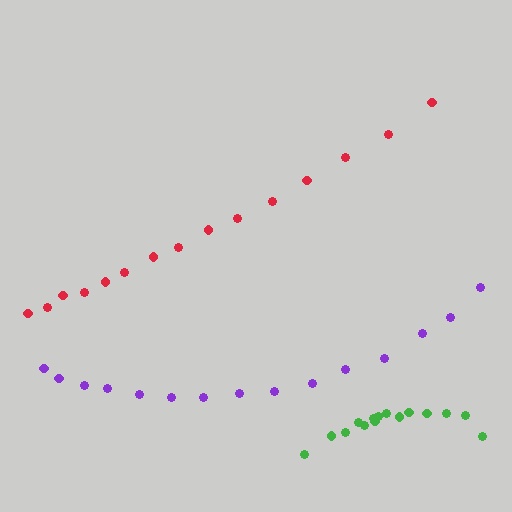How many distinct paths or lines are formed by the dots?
There are 3 distinct paths.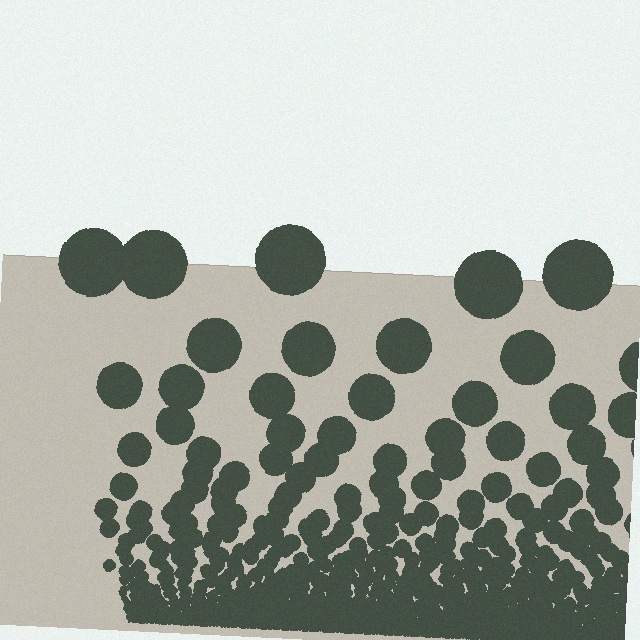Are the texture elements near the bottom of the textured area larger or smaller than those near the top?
Smaller. The gradient is inverted — elements near the bottom are smaller and denser.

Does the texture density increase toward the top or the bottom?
Density increases toward the bottom.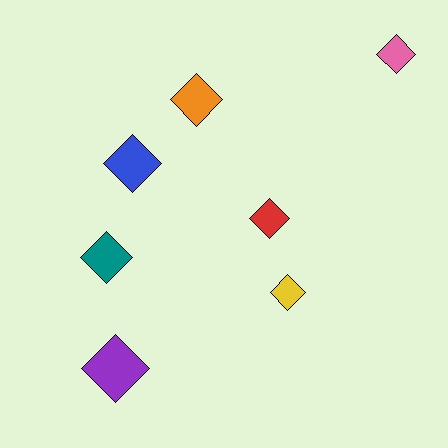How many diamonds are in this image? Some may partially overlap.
There are 7 diamonds.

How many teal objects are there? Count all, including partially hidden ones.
There is 1 teal object.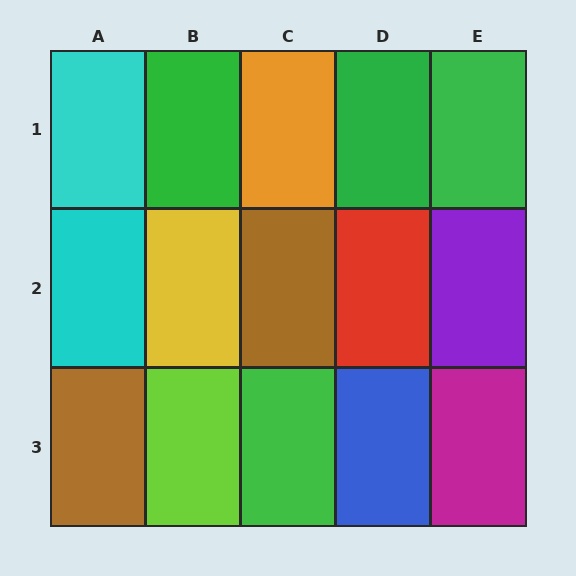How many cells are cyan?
2 cells are cyan.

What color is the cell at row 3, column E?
Magenta.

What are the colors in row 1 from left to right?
Cyan, green, orange, green, green.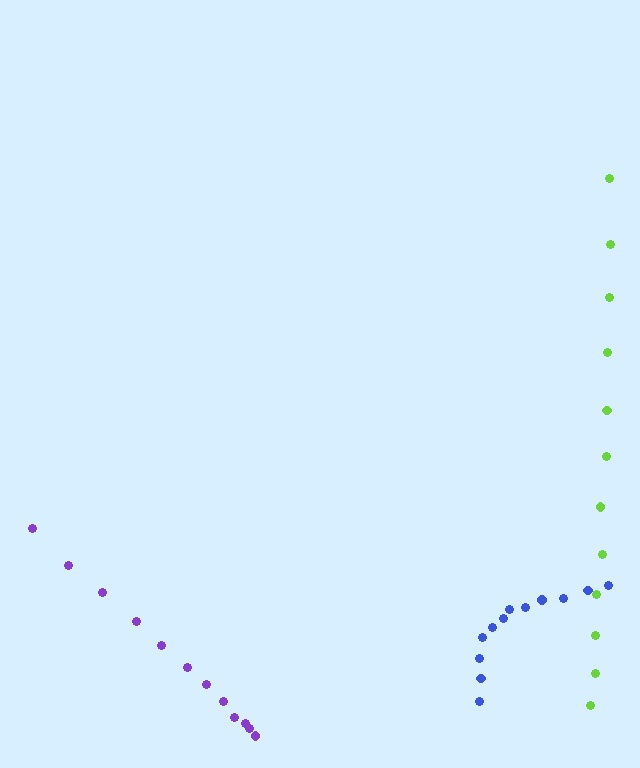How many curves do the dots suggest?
There are 3 distinct paths.